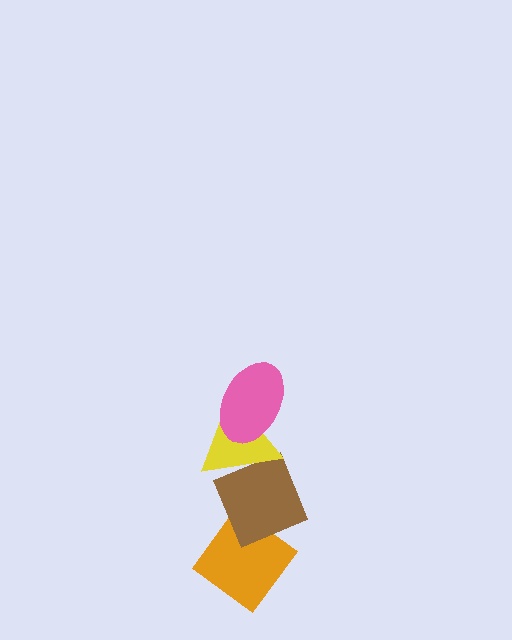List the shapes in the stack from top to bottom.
From top to bottom: the pink ellipse, the yellow triangle, the brown diamond, the orange diamond.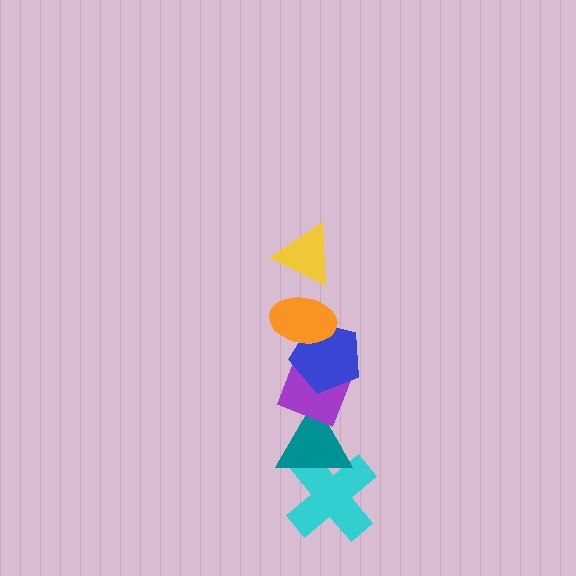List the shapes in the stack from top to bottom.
From top to bottom: the yellow triangle, the orange ellipse, the blue pentagon, the purple diamond, the teal triangle, the cyan cross.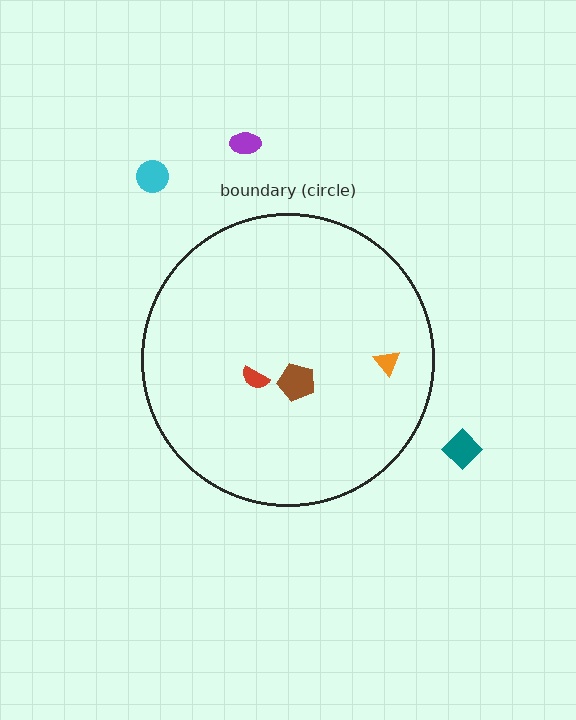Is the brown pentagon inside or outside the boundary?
Inside.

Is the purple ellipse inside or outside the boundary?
Outside.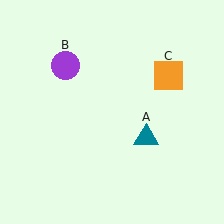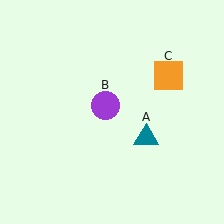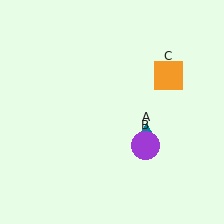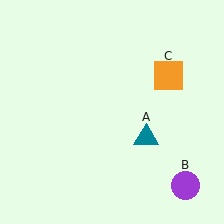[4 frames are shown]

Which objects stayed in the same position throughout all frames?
Teal triangle (object A) and orange square (object C) remained stationary.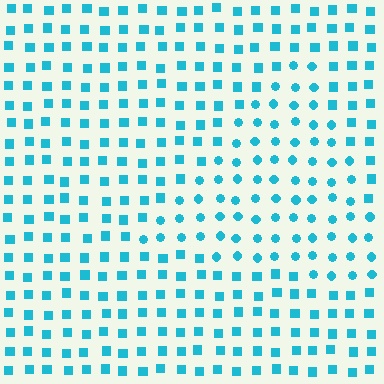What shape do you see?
I see a triangle.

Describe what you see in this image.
The image is filled with small cyan elements arranged in a uniform grid. A triangle-shaped region contains circles, while the surrounding area contains squares. The boundary is defined purely by the change in element shape.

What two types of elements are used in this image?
The image uses circles inside the triangle region and squares outside it.